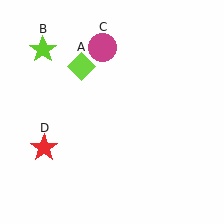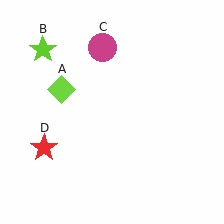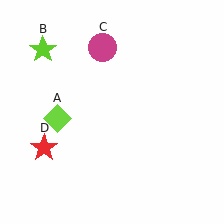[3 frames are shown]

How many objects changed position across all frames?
1 object changed position: lime diamond (object A).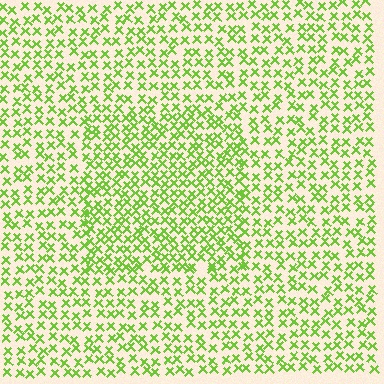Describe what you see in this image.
The image contains small lime elements arranged at two different densities. A rectangle-shaped region is visible where the elements are more densely packed than the surrounding area.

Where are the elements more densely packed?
The elements are more densely packed inside the rectangle boundary.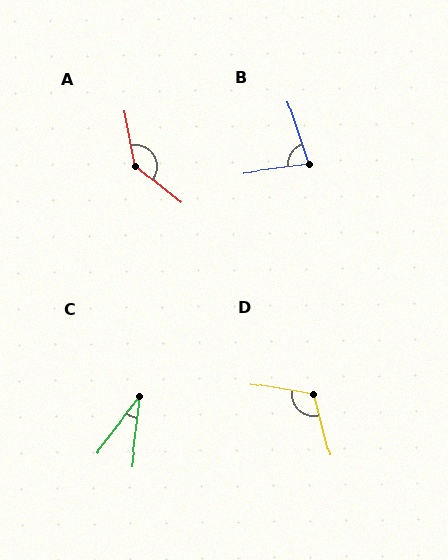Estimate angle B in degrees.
Approximately 80 degrees.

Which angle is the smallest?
C, at approximately 31 degrees.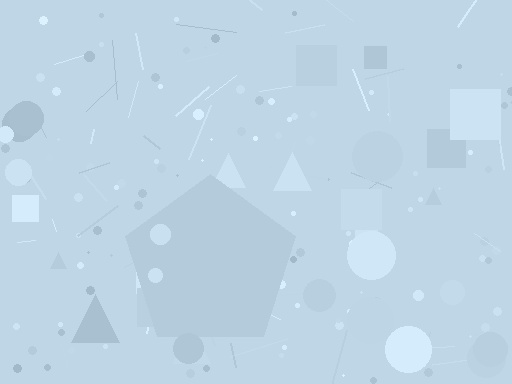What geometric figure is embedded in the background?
A pentagon is embedded in the background.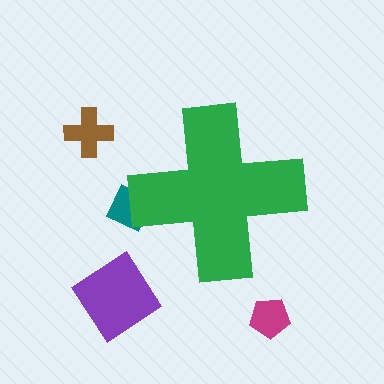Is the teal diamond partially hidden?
Yes, the teal diamond is partially hidden behind the green cross.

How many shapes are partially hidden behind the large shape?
1 shape is partially hidden.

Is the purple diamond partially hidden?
No, the purple diamond is fully visible.